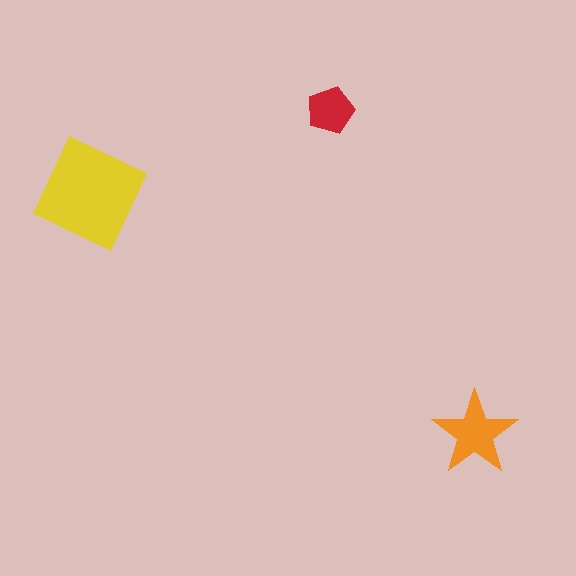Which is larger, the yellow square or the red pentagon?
The yellow square.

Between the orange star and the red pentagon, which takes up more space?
The orange star.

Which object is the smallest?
The red pentagon.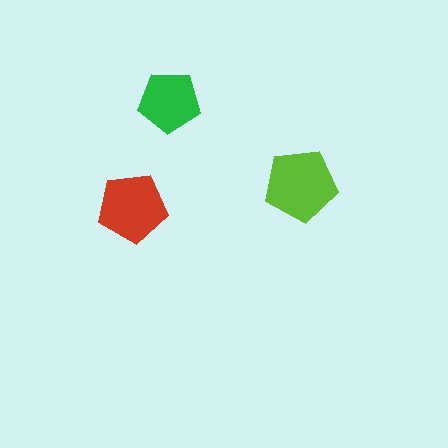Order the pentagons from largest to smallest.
the lime one, the red one, the green one.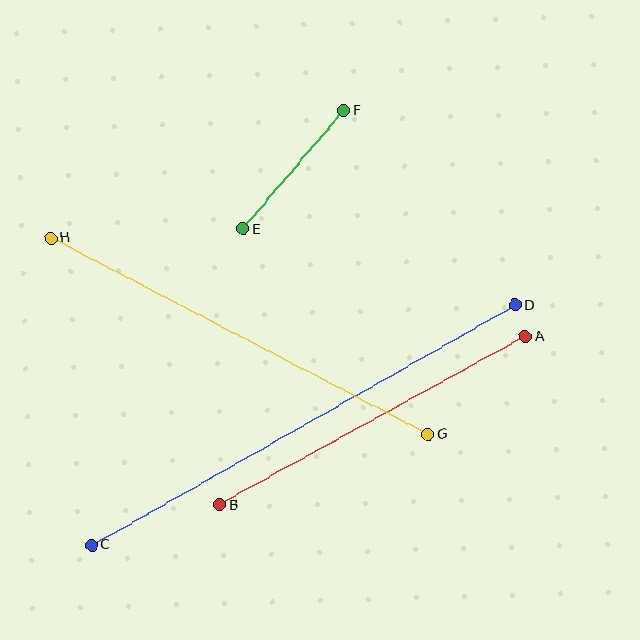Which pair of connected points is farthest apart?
Points C and D are farthest apart.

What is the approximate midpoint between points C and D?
The midpoint is at approximately (303, 425) pixels.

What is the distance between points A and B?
The distance is approximately 348 pixels.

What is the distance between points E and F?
The distance is approximately 155 pixels.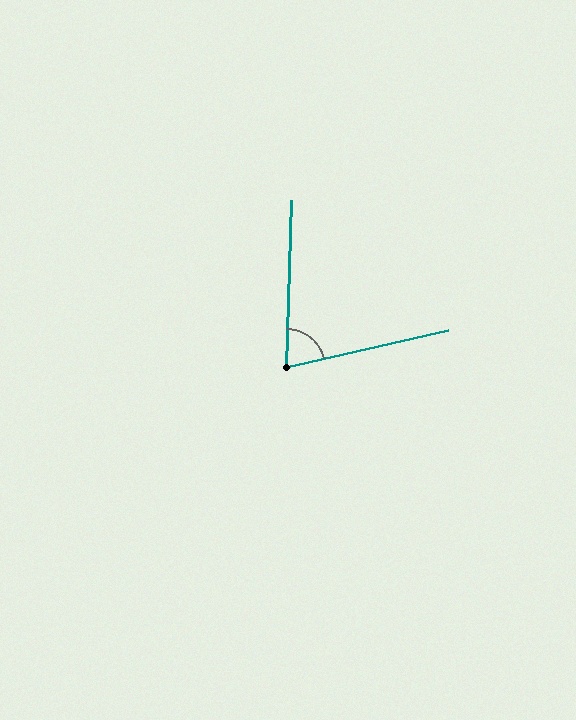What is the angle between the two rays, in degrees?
Approximately 75 degrees.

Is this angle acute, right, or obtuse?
It is acute.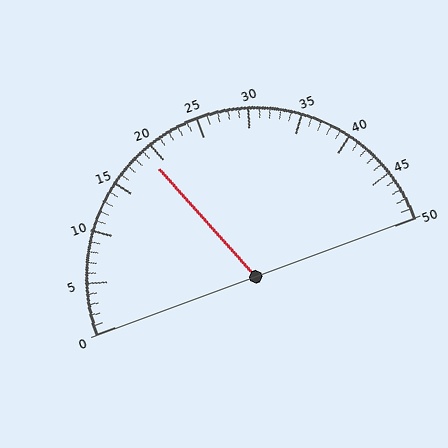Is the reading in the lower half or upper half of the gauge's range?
The reading is in the lower half of the range (0 to 50).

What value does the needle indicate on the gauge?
The needle indicates approximately 19.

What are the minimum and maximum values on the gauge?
The gauge ranges from 0 to 50.